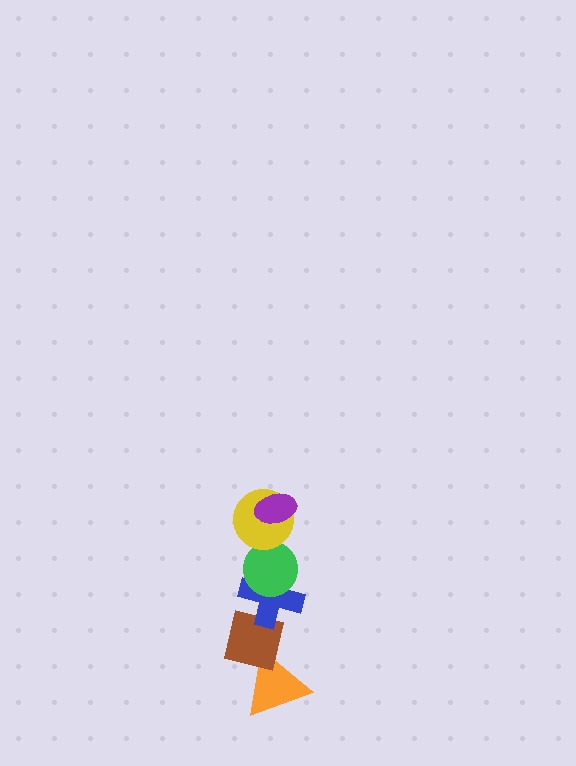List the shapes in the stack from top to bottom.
From top to bottom: the purple ellipse, the yellow circle, the green circle, the blue cross, the brown square, the orange triangle.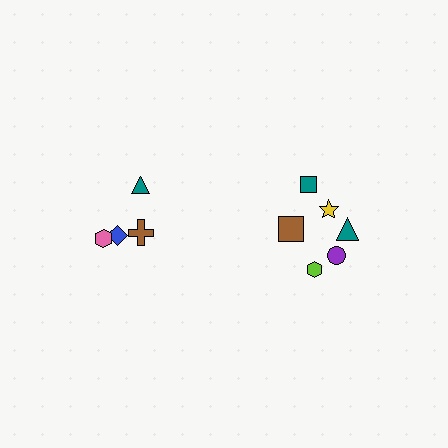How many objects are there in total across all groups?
There are 11 objects.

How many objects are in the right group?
There are 7 objects.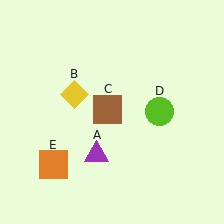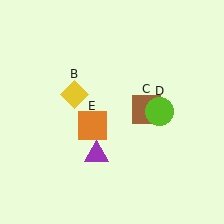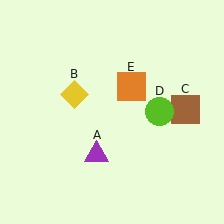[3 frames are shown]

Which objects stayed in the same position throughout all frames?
Purple triangle (object A) and yellow diamond (object B) and lime circle (object D) remained stationary.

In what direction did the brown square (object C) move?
The brown square (object C) moved right.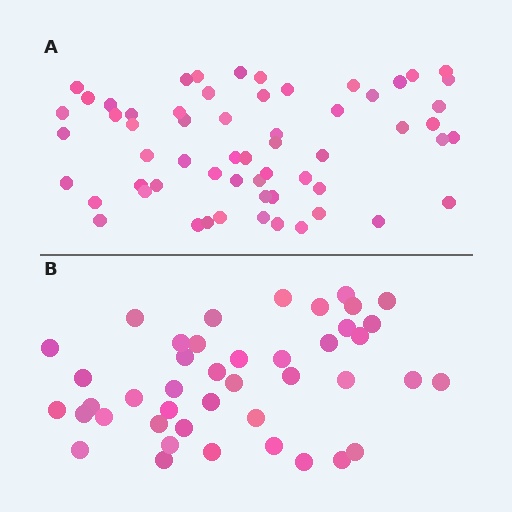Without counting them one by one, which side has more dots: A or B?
Region A (the top region) has more dots.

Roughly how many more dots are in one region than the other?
Region A has approximately 15 more dots than region B.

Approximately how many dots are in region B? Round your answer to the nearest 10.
About 40 dots. (The exact count is 43, which rounds to 40.)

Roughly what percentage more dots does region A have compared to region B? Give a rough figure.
About 40% more.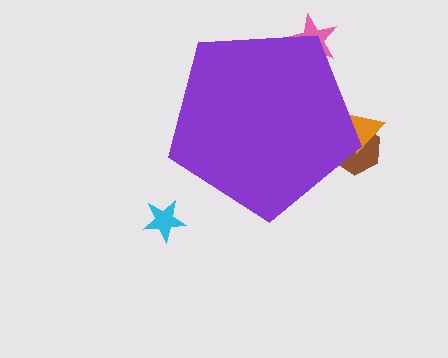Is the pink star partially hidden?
Yes, the pink star is partially hidden behind the purple pentagon.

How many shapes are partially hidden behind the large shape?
3 shapes are partially hidden.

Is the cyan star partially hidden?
No, the cyan star is fully visible.